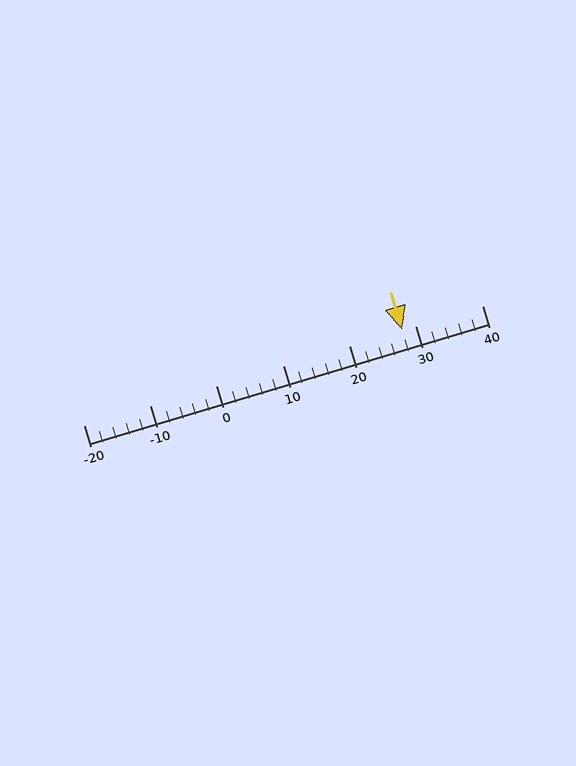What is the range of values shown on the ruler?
The ruler shows values from -20 to 40.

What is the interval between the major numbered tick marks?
The major tick marks are spaced 10 units apart.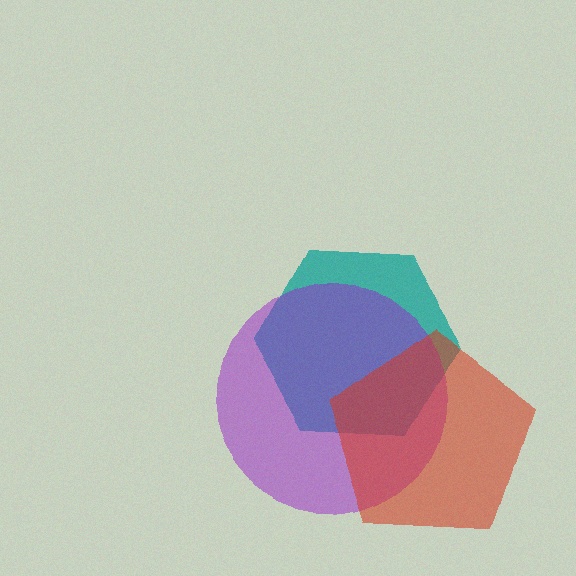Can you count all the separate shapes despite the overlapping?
Yes, there are 3 separate shapes.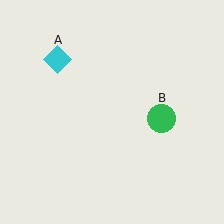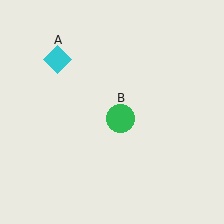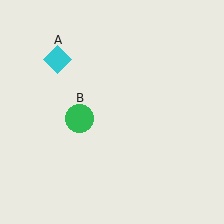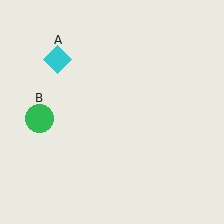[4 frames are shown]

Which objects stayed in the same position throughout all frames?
Cyan diamond (object A) remained stationary.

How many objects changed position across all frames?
1 object changed position: green circle (object B).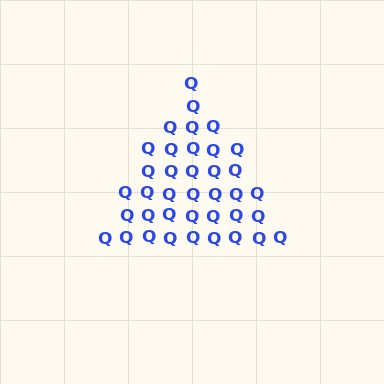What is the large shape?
The large shape is a triangle.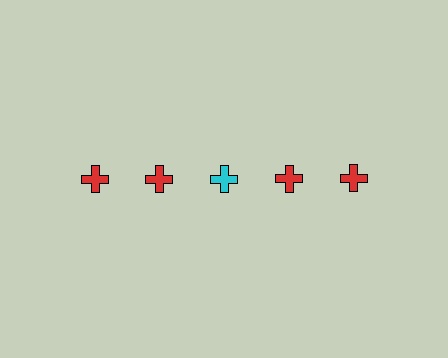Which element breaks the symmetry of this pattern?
The cyan cross in the top row, center column breaks the symmetry. All other shapes are red crosses.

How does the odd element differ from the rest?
It has a different color: cyan instead of red.